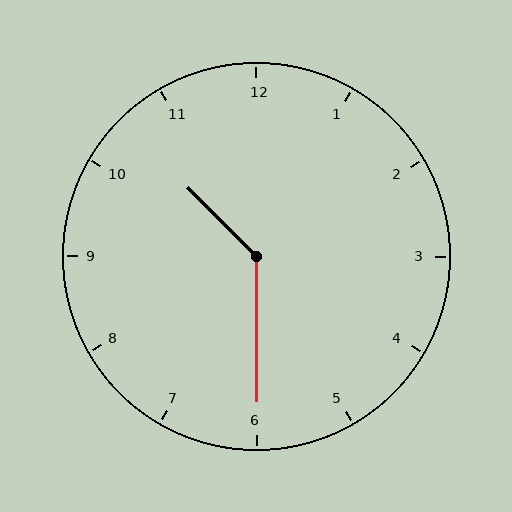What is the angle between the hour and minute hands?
Approximately 135 degrees.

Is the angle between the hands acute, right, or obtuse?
It is obtuse.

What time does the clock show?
10:30.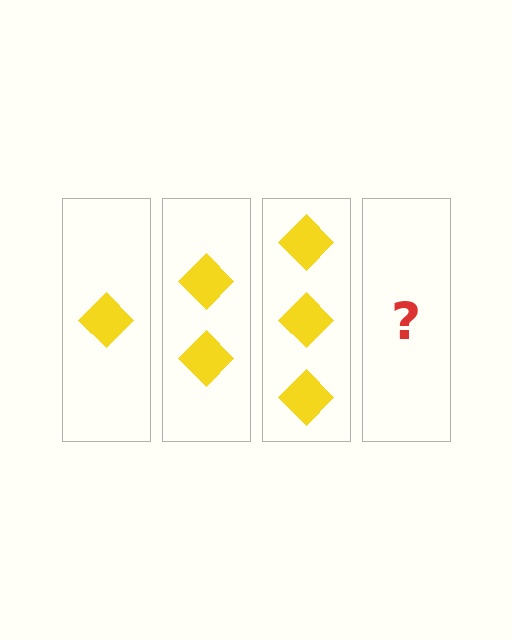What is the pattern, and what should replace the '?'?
The pattern is that each step adds one more diamond. The '?' should be 4 diamonds.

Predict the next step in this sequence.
The next step is 4 diamonds.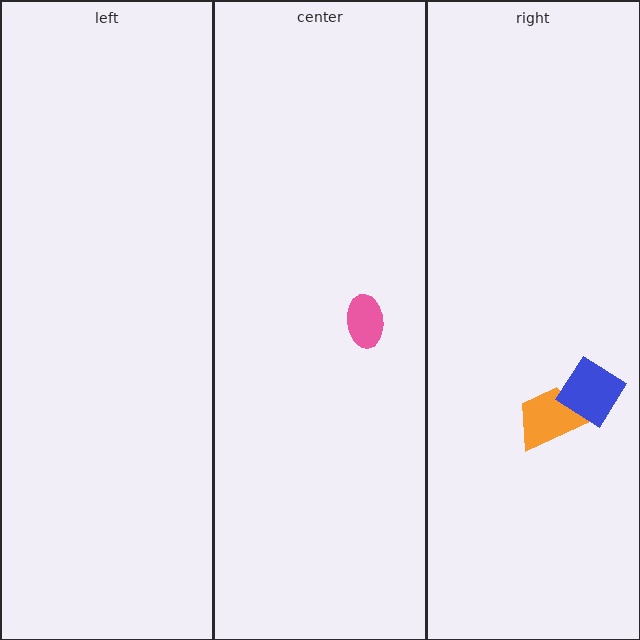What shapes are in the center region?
The pink ellipse.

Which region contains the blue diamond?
The right region.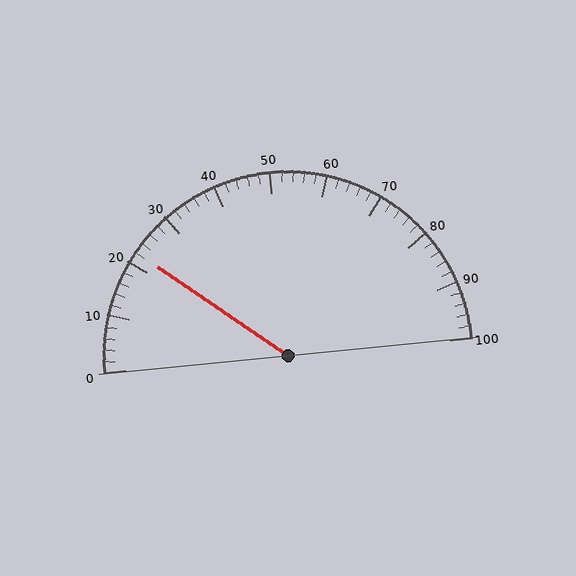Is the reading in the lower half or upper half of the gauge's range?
The reading is in the lower half of the range (0 to 100).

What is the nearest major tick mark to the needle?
The nearest major tick mark is 20.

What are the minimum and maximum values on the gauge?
The gauge ranges from 0 to 100.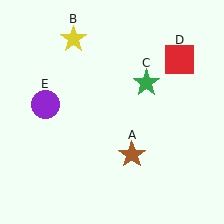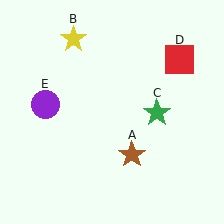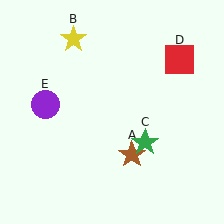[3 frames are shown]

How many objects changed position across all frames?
1 object changed position: green star (object C).